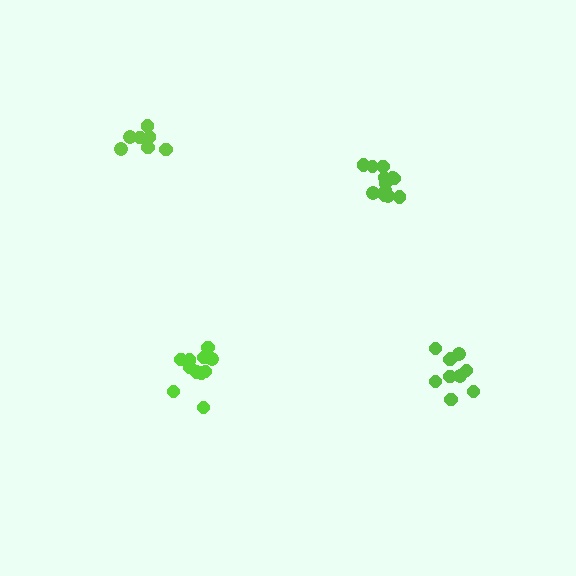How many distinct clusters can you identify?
There are 4 distinct clusters.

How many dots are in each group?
Group 1: 10 dots, Group 2: 11 dots, Group 3: 7 dots, Group 4: 12 dots (40 total).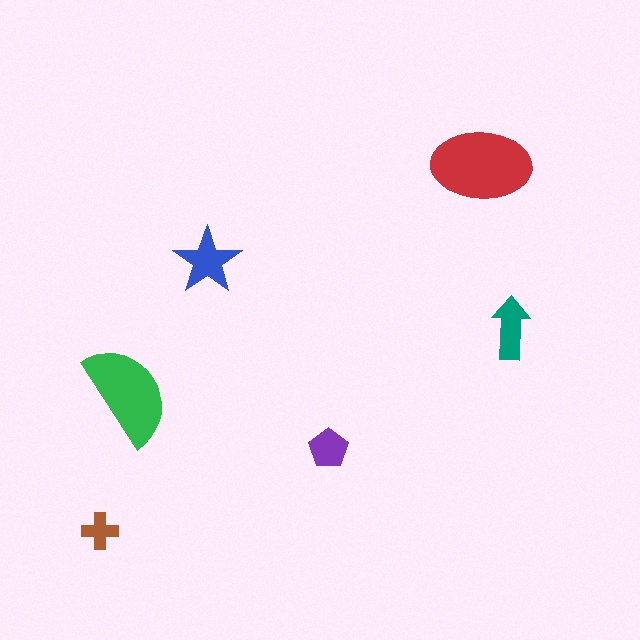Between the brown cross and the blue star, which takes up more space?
The blue star.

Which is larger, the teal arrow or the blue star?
The blue star.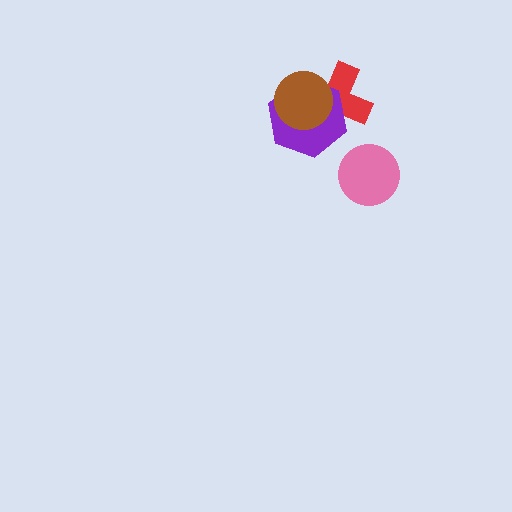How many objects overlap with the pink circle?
0 objects overlap with the pink circle.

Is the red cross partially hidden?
Yes, it is partially covered by another shape.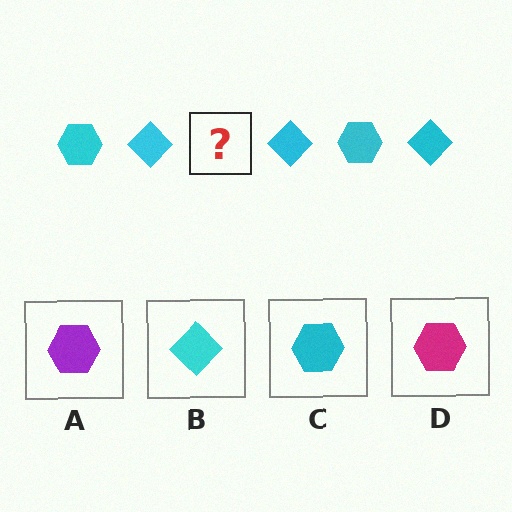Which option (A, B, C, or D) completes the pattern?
C.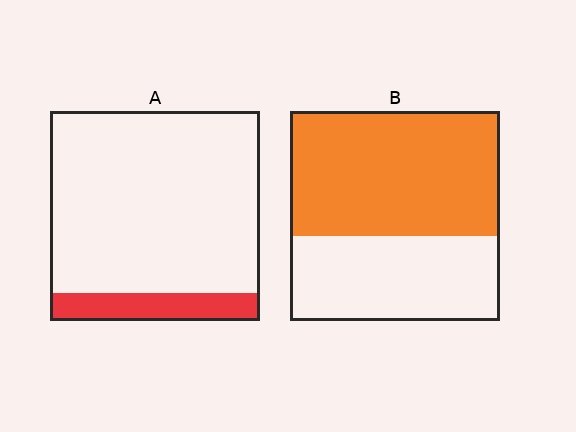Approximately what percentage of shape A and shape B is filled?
A is approximately 15% and B is approximately 60%.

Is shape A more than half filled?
No.